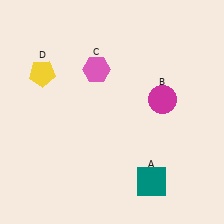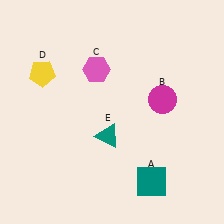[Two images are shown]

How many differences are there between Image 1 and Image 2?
There is 1 difference between the two images.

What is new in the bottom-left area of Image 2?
A teal triangle (E) was added in the bottom-left area of Image 2.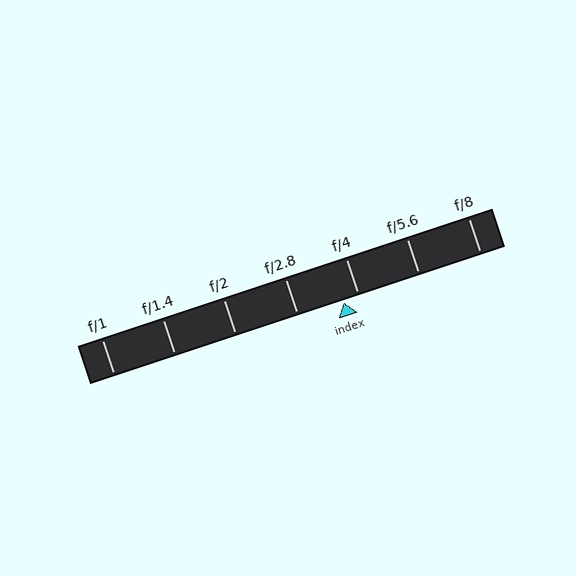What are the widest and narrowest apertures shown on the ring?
The widest aperture shown is f/1 and the narrowest is f/8.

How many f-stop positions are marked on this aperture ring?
There are 7 f-stop positions marked.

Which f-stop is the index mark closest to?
The index mark is closest to f/4.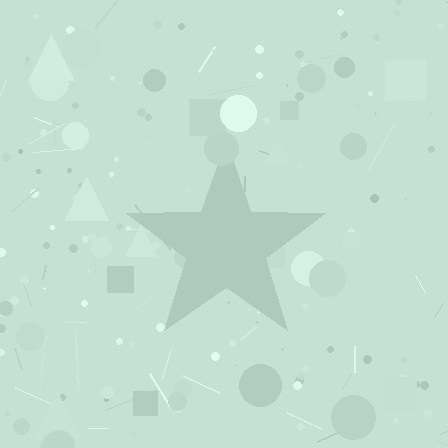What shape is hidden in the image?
A star is hidden in the image.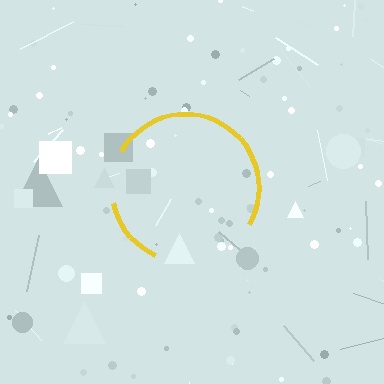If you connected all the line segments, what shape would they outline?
They would outline a circle.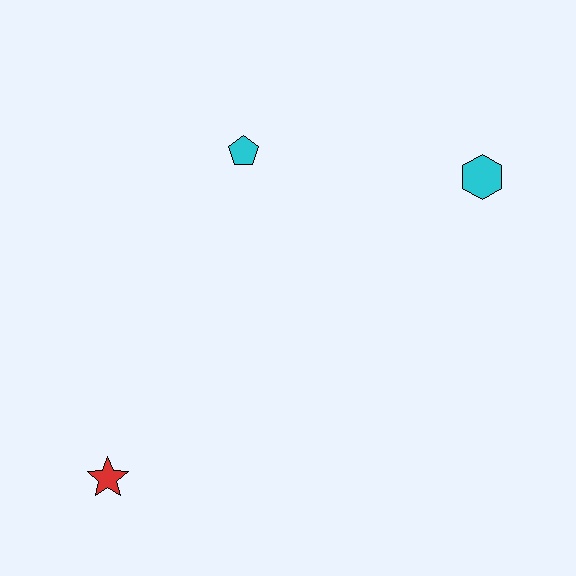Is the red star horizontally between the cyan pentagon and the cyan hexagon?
No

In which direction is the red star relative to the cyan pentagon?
The red star is below the cyan pentagon.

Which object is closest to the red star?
The cyan pentagon is closest to the red star.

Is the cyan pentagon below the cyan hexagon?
No